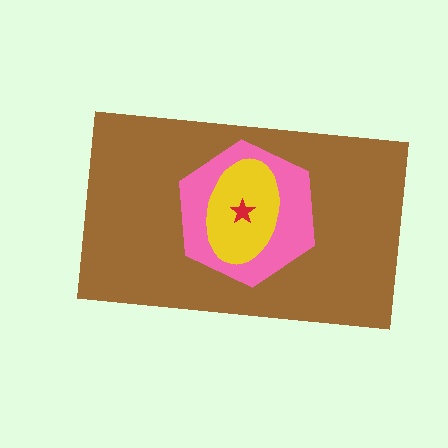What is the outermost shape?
The brown rectangle.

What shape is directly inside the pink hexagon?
The yellow ellipse.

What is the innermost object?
The red star.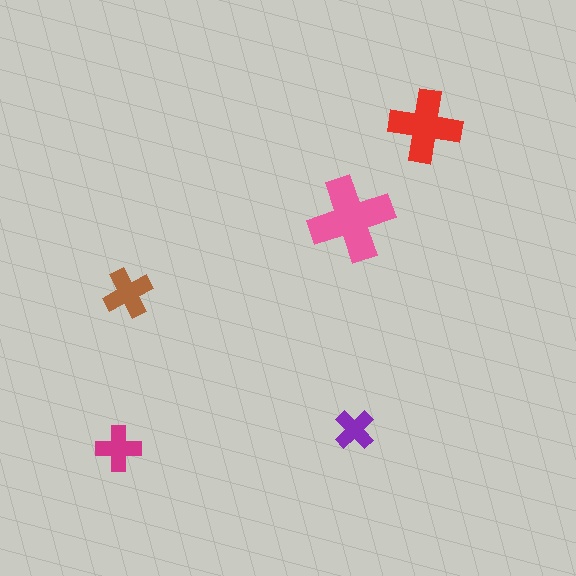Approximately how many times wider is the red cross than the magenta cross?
About 1.5 times wider.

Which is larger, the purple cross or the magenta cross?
The magenta one.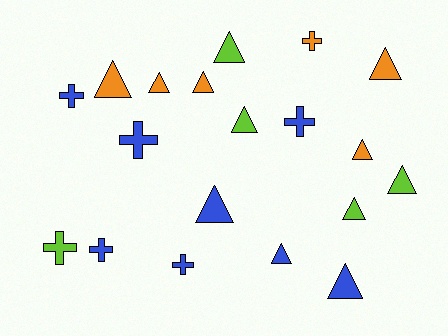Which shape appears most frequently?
Triangle, with 12 objects.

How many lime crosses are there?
There is 1 lime cross.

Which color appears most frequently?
Blue, with 8 objects.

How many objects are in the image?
There are 19 objects.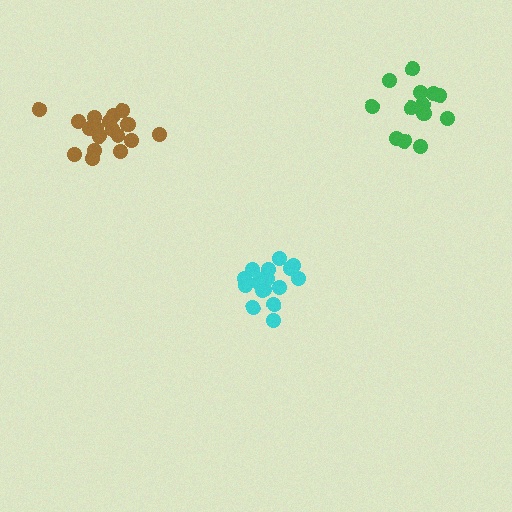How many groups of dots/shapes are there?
There are 3 groups.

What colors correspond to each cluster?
The clusters are colored: cyan, brown, green.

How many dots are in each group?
Group 1: 17 dots, Group 2: 19 dots, Group 3: 14 dots (50 total).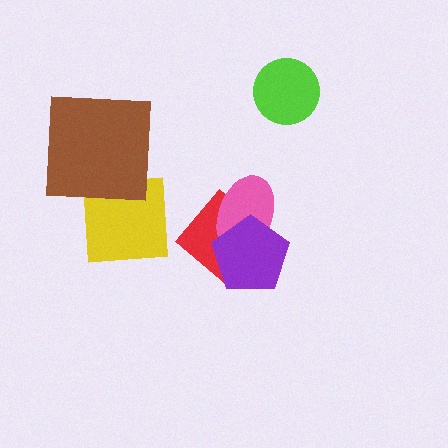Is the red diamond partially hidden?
Yes, it is partially covered by another shape.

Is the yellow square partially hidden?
Yes, it is partially covered by another shape.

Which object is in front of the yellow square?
The brown square is in front of the yellow square.